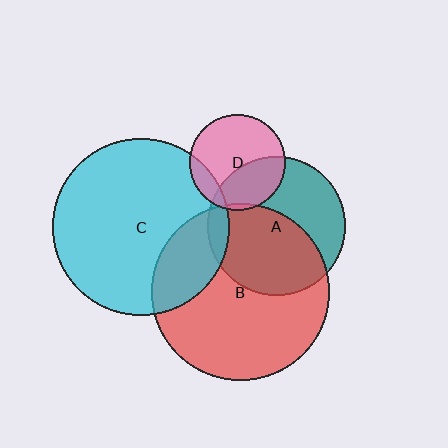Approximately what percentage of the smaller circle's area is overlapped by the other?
Approximately 20%.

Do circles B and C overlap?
Yes.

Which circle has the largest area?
Circle B (red).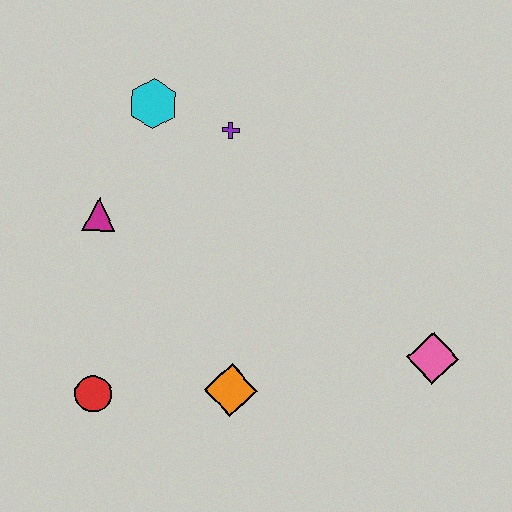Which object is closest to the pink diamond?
The orange diamond is closest to the pink diamond.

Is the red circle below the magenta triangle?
Yes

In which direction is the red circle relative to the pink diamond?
The red circle is to the left of the pink diamond.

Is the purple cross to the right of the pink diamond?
No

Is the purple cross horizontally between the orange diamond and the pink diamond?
No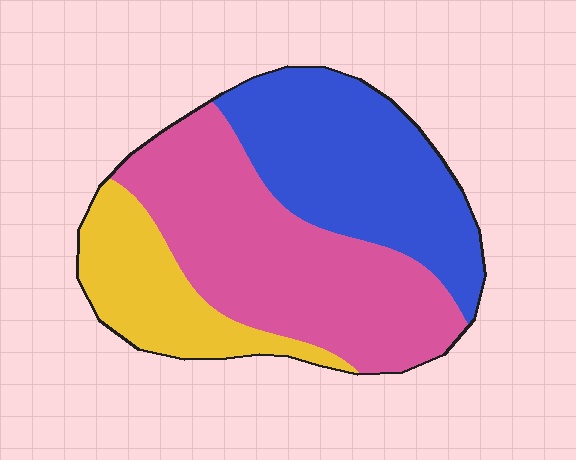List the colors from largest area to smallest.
From largest to smallest: pink, blue, yellow.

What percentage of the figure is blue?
Blue takes up about three eighths (3/8) of the figure.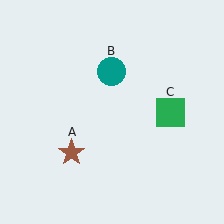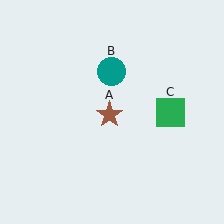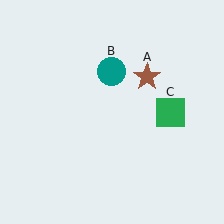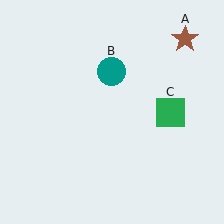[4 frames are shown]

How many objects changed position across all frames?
1 object changed position: brown star (object A).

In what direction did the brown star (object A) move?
The brown star (object A) moved up and to the right.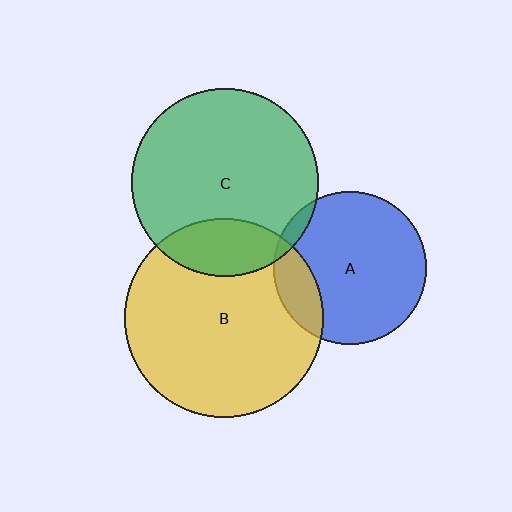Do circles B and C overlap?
Yes.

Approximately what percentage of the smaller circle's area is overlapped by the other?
Approximately 20%.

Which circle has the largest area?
Circle B (yellow).